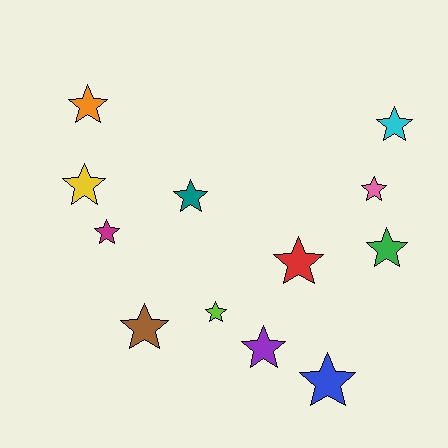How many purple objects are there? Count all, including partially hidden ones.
There is 1 purple object.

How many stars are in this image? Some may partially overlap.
There are 12 stars.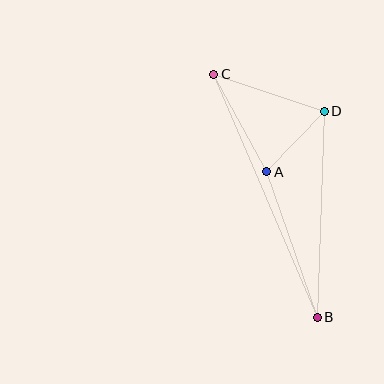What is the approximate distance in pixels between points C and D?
The distance between C and D is approximately 117 pixels.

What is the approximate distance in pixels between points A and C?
The distance between A and C is approximately 111 pixels.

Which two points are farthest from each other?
Points B and C are farthest from each other.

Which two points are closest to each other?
Points A and D are closest to each other.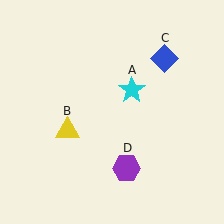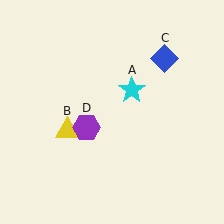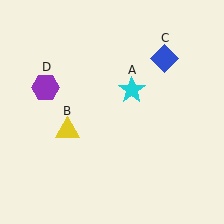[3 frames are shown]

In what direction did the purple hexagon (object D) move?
The purple hexagon (object D) moved up and to the left.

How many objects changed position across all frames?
1 object changed position: purple hexagon (object D).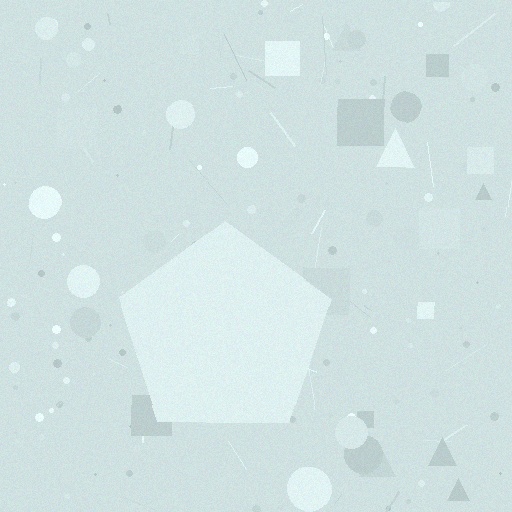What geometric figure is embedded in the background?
A pentagon is embedded in the background.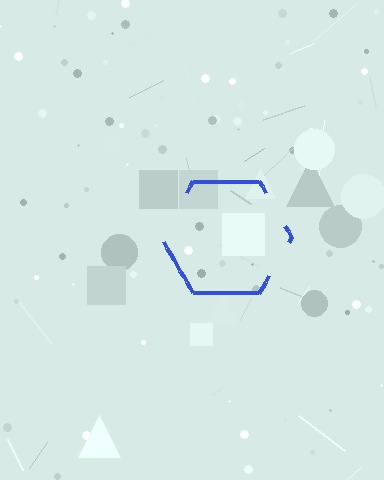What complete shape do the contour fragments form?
The contour fragments form a hexagon.